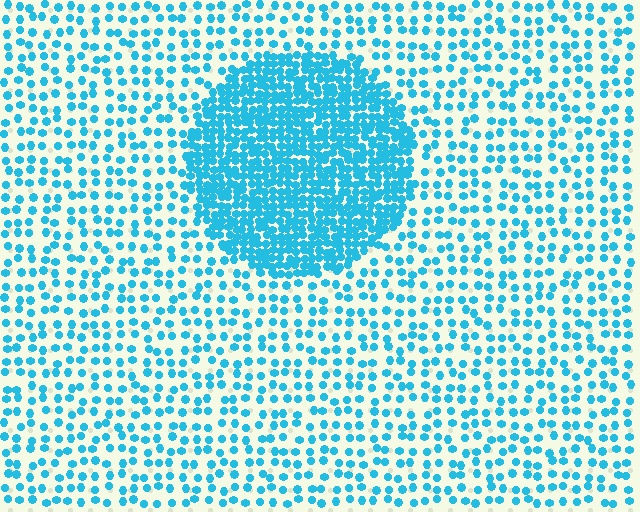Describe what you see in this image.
The image contains small cyan elements arranged at two different densities. A circle-shaped region is visible where the elements are more densely packed than the surrounding area.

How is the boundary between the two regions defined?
The boundary is defined by a change in element density (approximately 2.9x ratio). All elements are the same color, size, and shape.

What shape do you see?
I see a circle.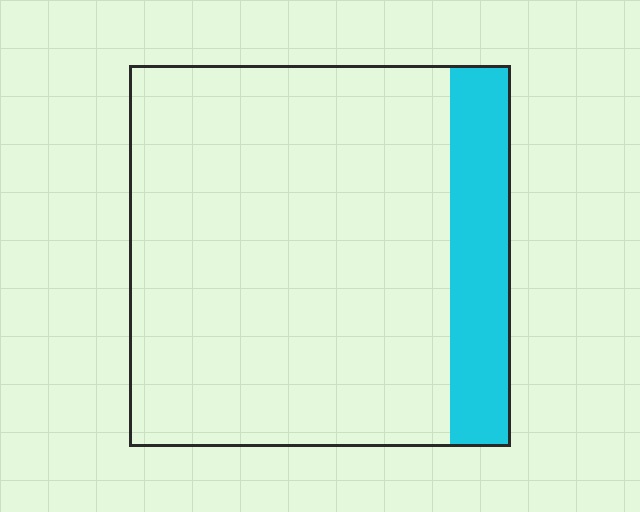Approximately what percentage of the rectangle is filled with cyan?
Approximately 15%.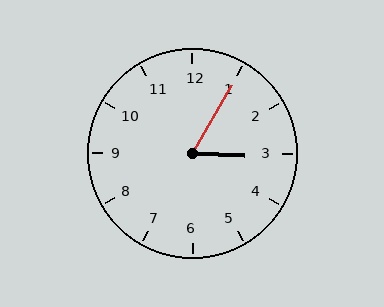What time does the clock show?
3:05.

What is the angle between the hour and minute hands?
Approximately 62 degrees.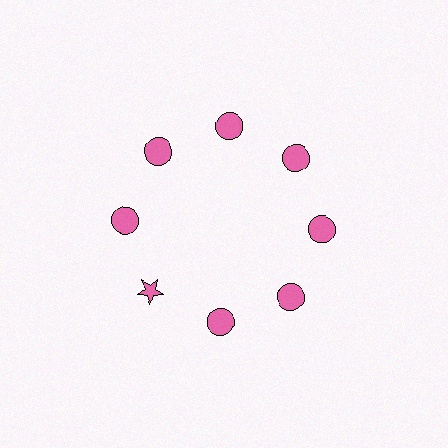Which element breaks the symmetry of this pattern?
The pink star at roughly the 8 o'clock position breaks the symmetry. All other shapes are pink circles.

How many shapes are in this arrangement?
There are 8 shapes arranged in a ring pattern.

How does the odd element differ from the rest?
It has a different shape: star instead of circle.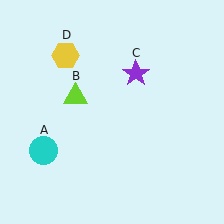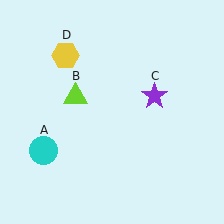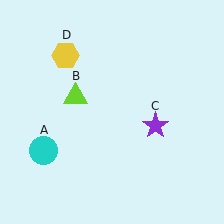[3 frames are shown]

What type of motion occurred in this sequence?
The purple star (object C) rotated clockwise around the center of the scene.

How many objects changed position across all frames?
1 object changed position: purple star (object C).